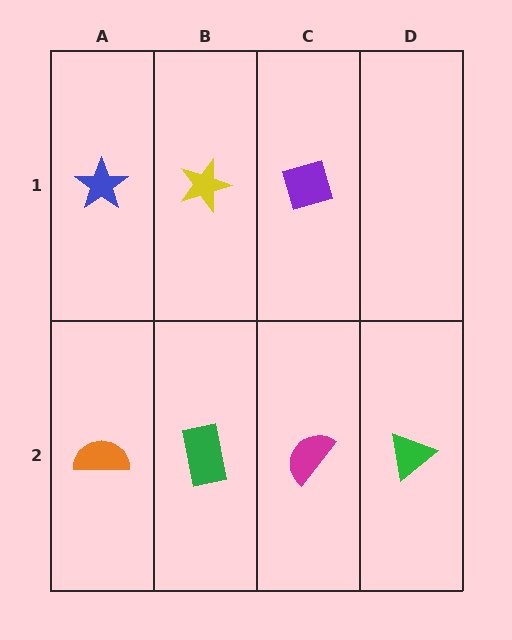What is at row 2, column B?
A green rectangle.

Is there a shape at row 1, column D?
No, that cell is empty.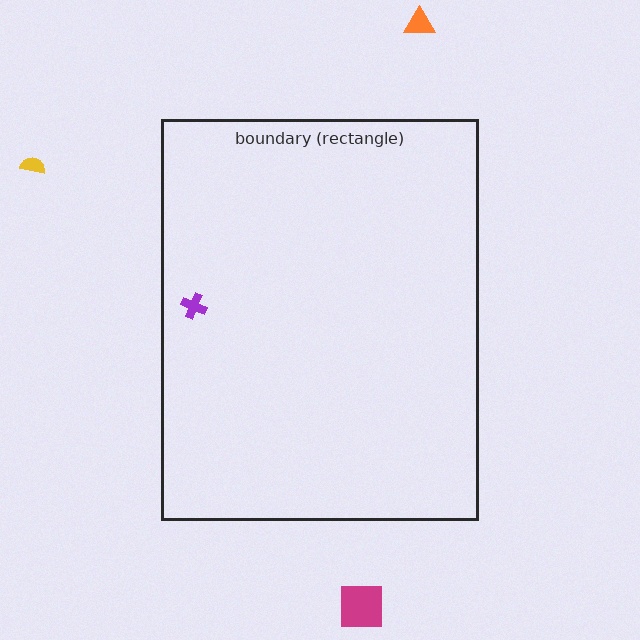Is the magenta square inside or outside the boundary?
Outside.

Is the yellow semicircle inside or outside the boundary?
Outside.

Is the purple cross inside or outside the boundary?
Inside.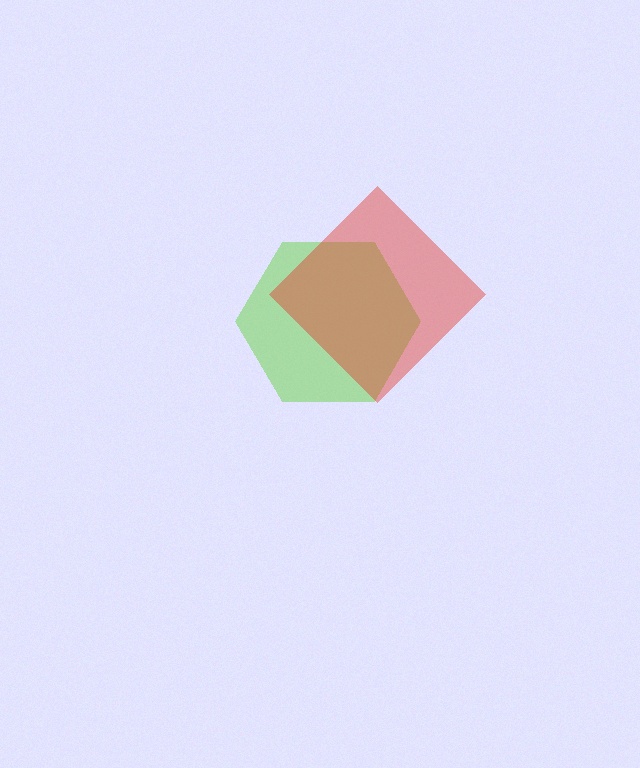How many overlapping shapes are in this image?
There are 2 overlapping shapes in the image.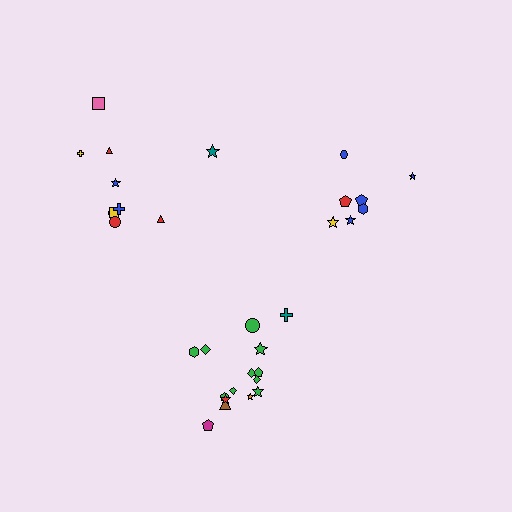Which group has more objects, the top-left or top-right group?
The top-left group.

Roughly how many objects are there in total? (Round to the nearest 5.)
Roughly 30 objects in total.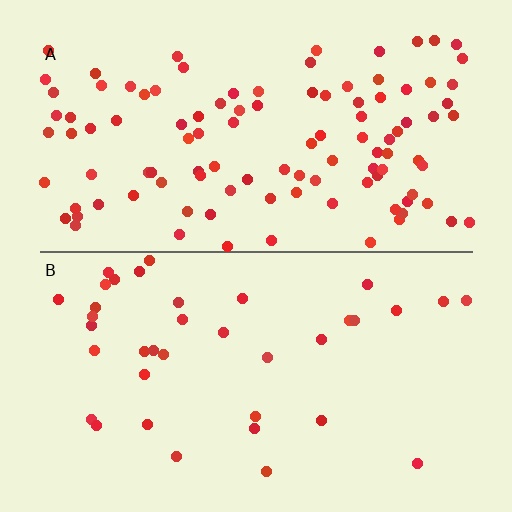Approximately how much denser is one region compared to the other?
Approximately 2.9× — region A over region B.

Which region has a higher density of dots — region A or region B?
A (the top).